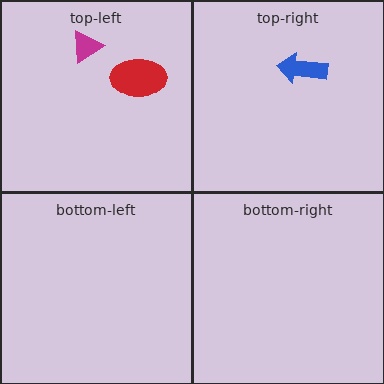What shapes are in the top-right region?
The blue arrow.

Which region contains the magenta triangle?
The top-left region.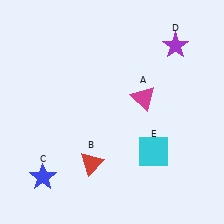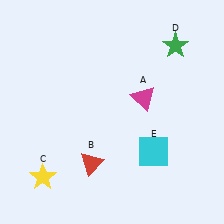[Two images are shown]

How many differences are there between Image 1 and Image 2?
There are 2 differences between the two images.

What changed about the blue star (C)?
In Image 1, C is blue. In Image 2, it changed to yellow.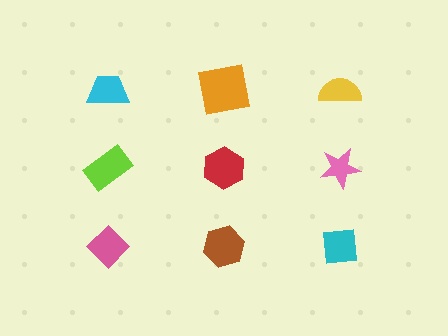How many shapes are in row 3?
3 shapes.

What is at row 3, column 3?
A cyan square.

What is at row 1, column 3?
A yellow semicircle.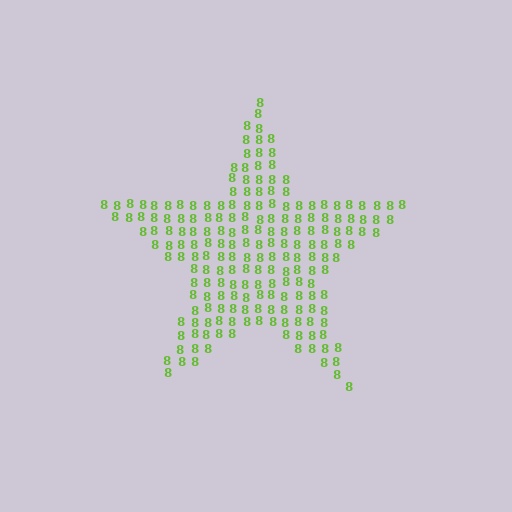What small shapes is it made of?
It is made of small digit 8's.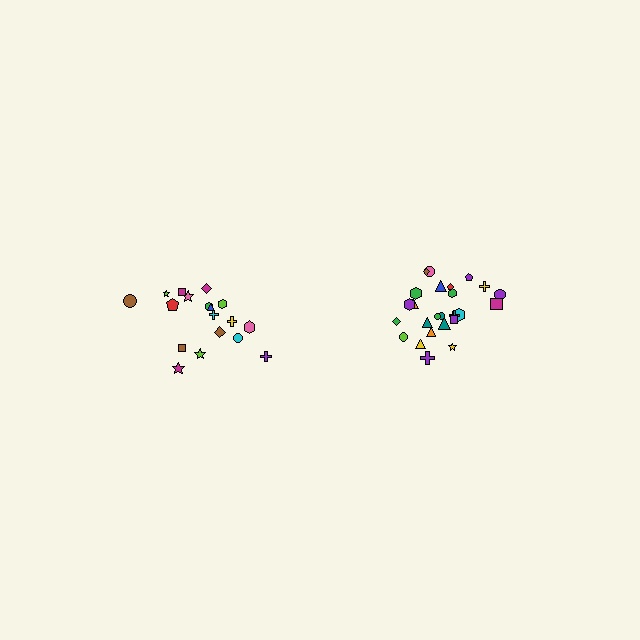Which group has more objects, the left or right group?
The right group.